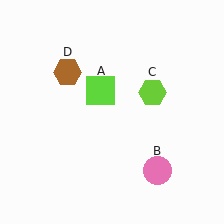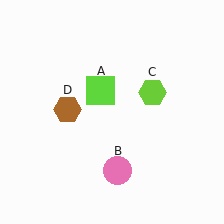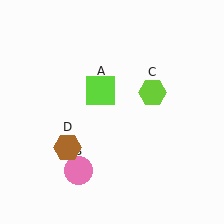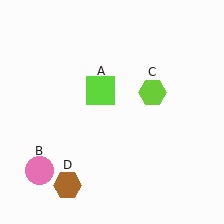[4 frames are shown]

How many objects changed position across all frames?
2 objects changed position: pink circle (object B), brown hexagon (object D).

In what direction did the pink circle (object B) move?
The pink circle (object B) moved left.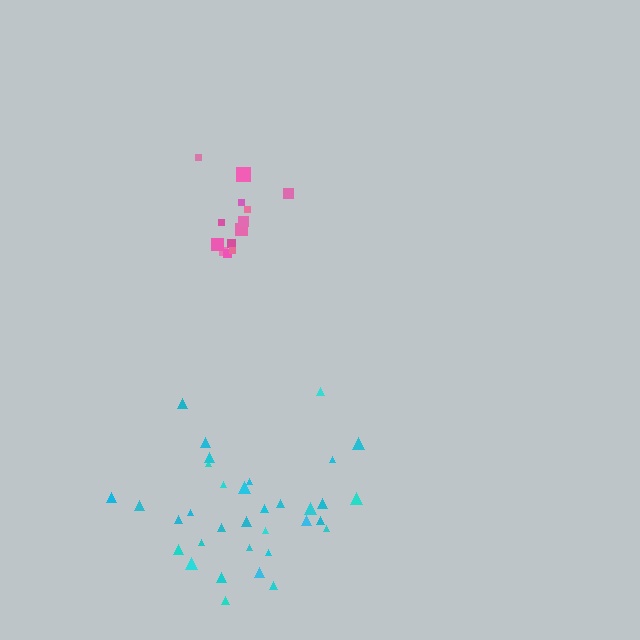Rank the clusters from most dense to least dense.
pink, cyan.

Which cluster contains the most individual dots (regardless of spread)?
Cyan (34).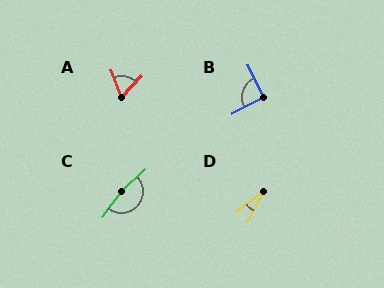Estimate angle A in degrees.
Approximately 63 degrees.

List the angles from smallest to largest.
D (26°), A (63°), B (92°), C (168°).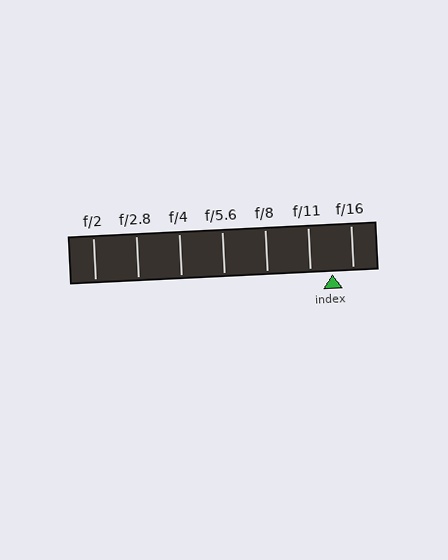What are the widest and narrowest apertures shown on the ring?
The widest aperture shown is f/2 and the narrowest is f/16.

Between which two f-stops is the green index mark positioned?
The index mark is between f/11 and f/16.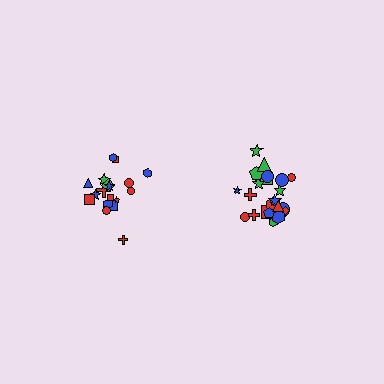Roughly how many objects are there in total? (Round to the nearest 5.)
Roughly 45 objects in total.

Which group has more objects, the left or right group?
The right group.